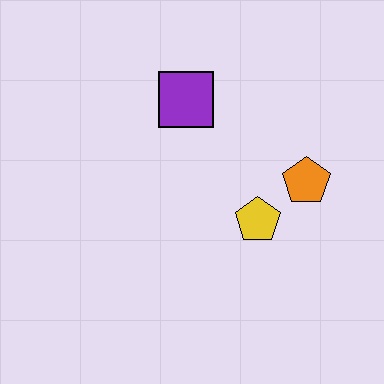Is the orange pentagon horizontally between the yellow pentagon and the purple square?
No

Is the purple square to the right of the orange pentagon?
No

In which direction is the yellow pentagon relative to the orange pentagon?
The yellow pentagon is to the left of the orange pentagon.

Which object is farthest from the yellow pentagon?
The purple square is farthest from the yellow pentagon.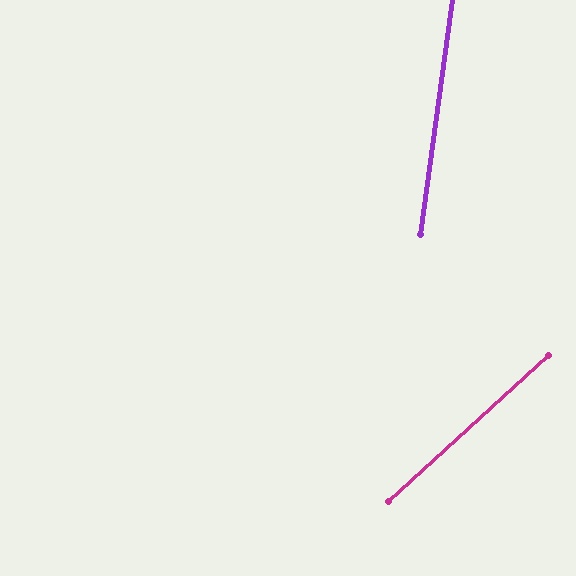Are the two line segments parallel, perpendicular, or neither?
Neither parallel nor perpendicular — they differ by about 40°.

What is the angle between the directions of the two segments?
Approximately 40 degrees.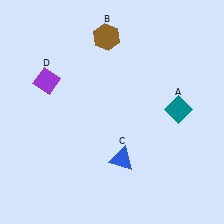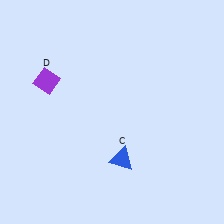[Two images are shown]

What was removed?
The teal diamond (A), the brown hexagon (B) were removed in Image 2.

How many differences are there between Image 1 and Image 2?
There are 2 differences between the two images.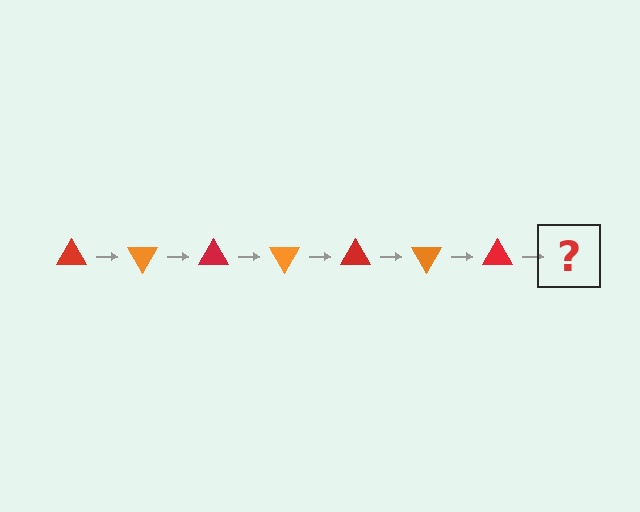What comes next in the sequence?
The next element should be an orange triangle, rotated 420 degrees from the start.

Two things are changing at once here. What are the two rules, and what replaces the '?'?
The two rules are that it rotates 60 degrees each step and the color cycles through red and orange. The '?' should be an orange triangle, rotated 420 degrees from the start.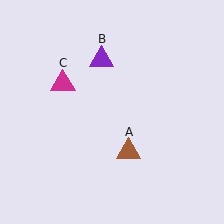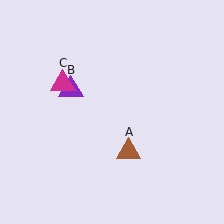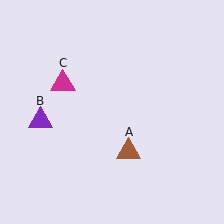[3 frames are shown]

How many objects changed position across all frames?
1 object changed position: purple triangle (object B).